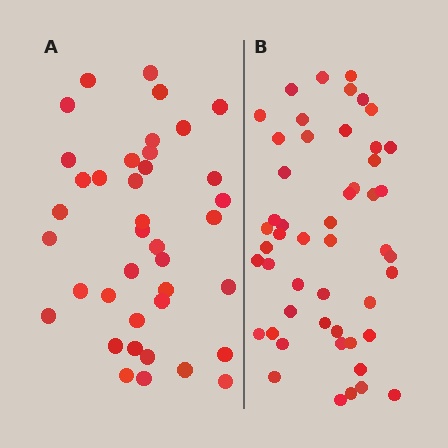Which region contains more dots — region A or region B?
Region B (the right region) has more dots.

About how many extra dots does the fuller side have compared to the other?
Region B has roughly 12 or so more dots than region A.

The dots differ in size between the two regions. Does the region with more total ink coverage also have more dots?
No. Region A has more total ink coverage because its dots are larger, but region B actually contains more individual dots. Total area can be misleading — the number of items is what matters here.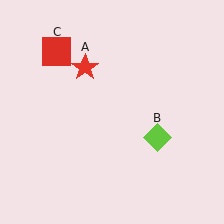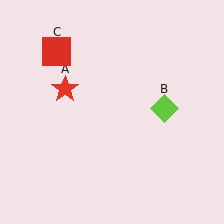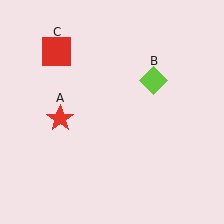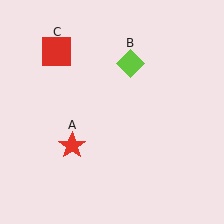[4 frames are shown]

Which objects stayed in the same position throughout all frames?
Red square (object C) remained stationary.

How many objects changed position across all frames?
2 objects changed position: red star (object A), lime diamond (object B).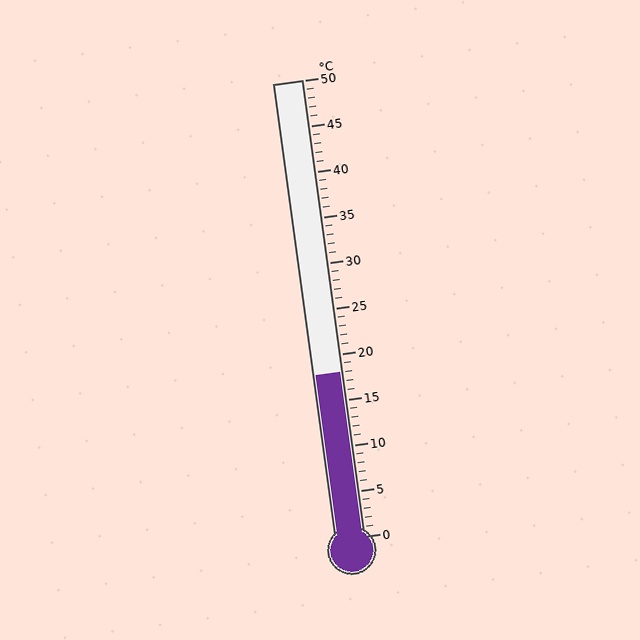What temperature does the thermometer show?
The thermometer shows approximately 18°C.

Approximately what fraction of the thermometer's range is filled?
The thermometer is filled to approximately 35% of its range.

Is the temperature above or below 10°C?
The temperature is above 10°C.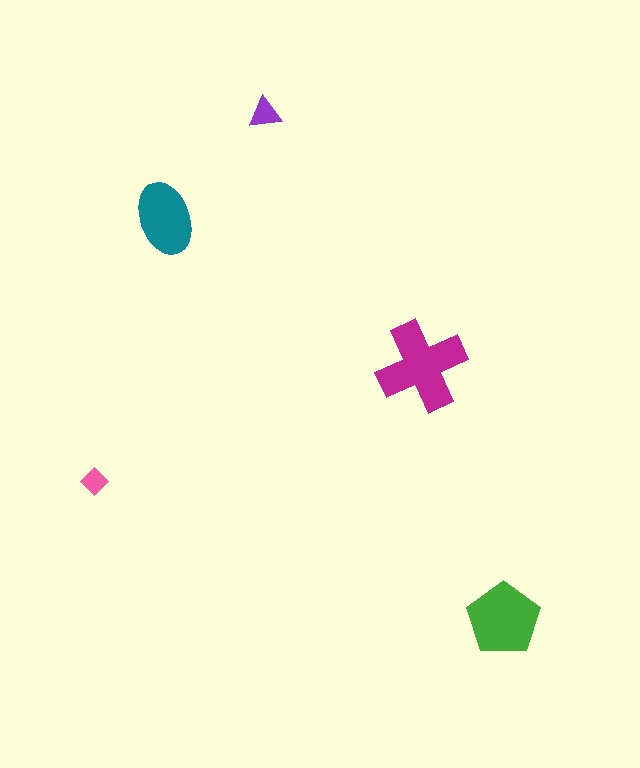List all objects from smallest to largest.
The pink diamond, the purple triangle, the teal ellipse, the green pentagon, the magenta cross.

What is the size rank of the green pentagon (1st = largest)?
2nd.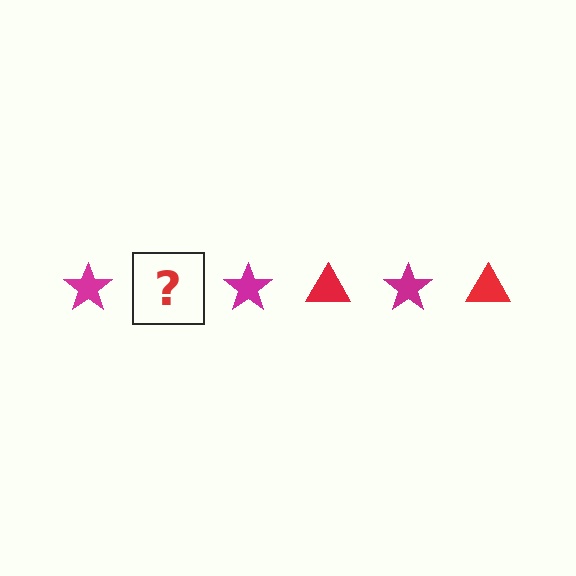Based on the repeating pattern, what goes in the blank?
The blank should be a red triangle.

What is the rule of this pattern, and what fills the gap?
The rule is that the pattern alternates between magenta star and red triangle. The gap should be filled with a red triangle.